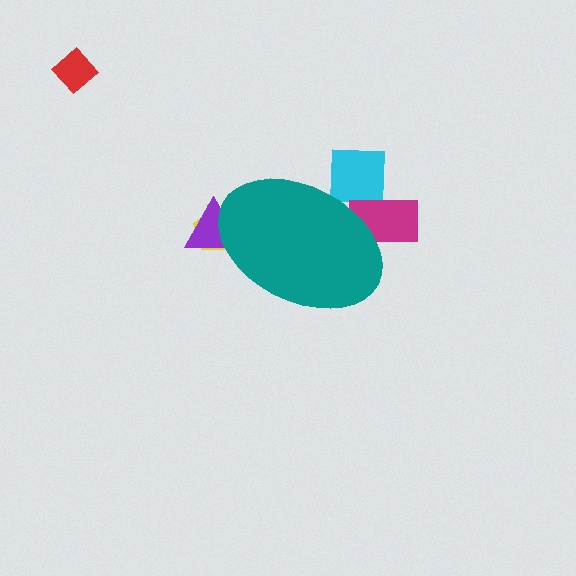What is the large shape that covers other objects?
A teal ellipse.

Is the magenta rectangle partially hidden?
Yes, the magenta rectangle is partially hidden behind the teal ellipse.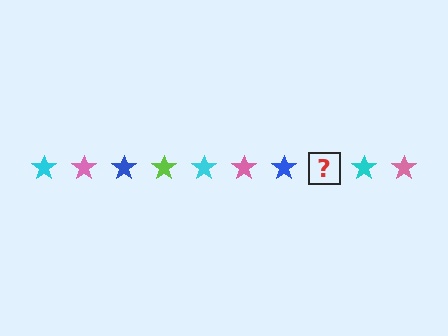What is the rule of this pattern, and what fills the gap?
The rule is that the pattern cycles through cyan, pink, blue, lime stars. The gap should be filled with a lime star.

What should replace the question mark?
The question mark should be replaced with a lime star.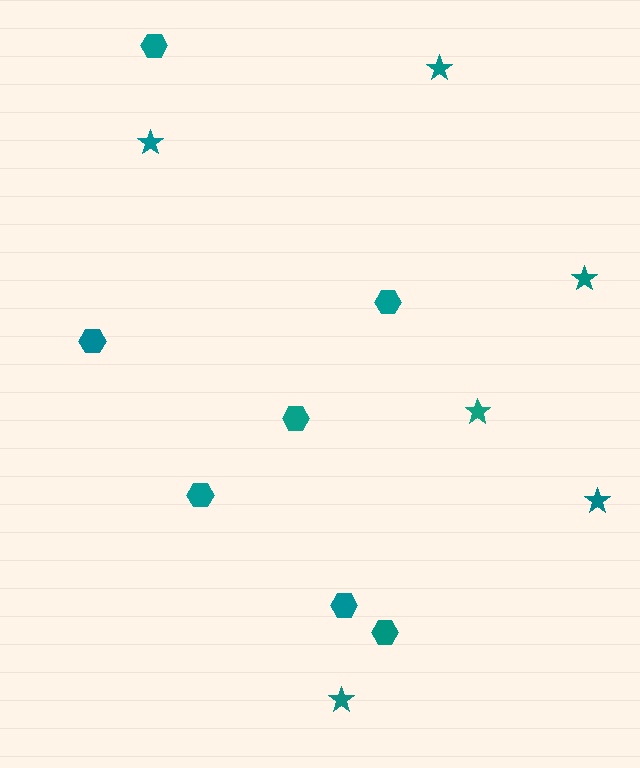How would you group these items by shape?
There are 2 groups: one group of stars (6) and one group of hexagons (7).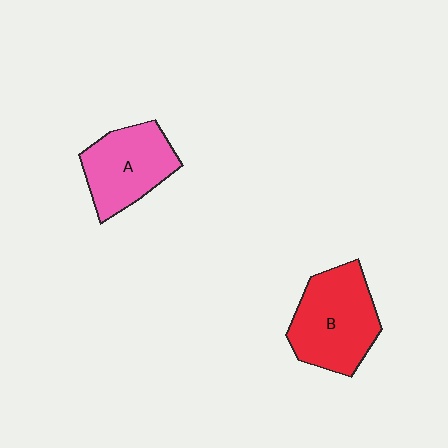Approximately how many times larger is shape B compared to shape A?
Approximately 1.2 times.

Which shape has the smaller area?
Shape A (pink).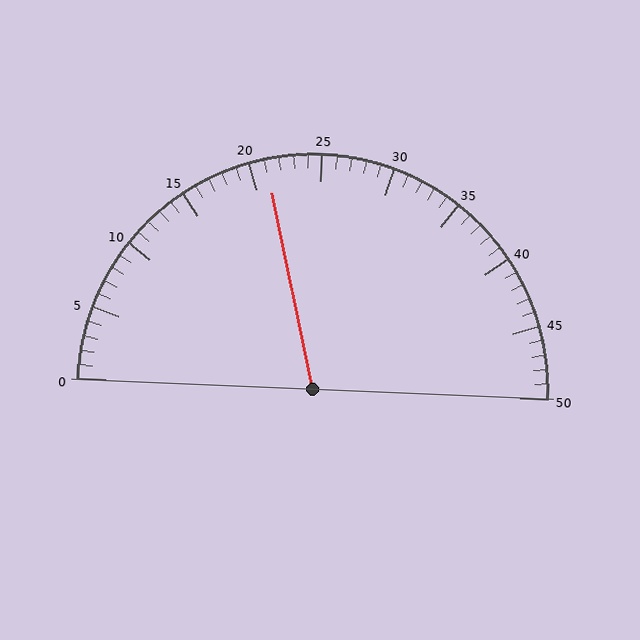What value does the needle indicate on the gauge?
The needle indicates approximately 21.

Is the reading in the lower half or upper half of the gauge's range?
The reading is in the lower half of the range (0 to 50).